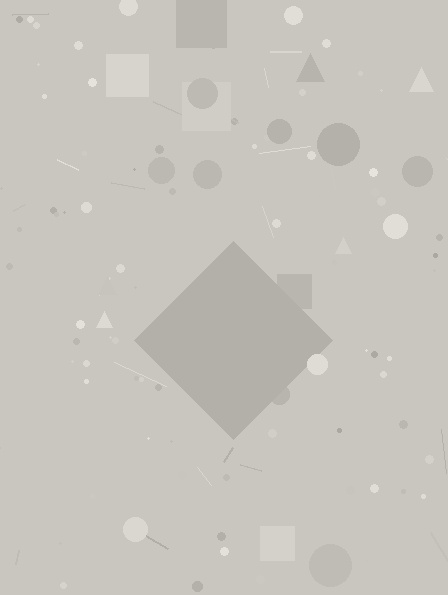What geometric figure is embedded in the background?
A diamond is embedded in the background.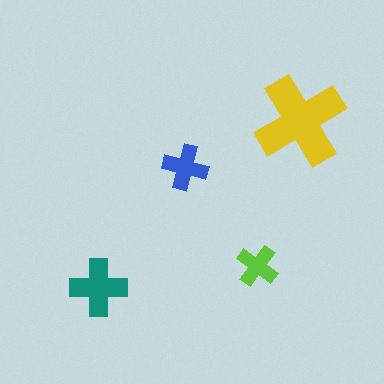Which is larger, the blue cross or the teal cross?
The teal one.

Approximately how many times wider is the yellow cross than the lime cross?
About 2 times wider.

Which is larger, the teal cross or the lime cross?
The teal one.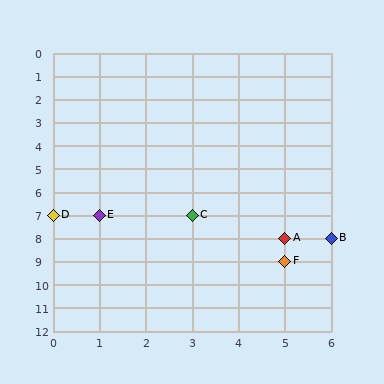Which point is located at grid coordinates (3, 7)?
Point C is at (3, 7).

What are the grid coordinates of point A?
Point A is at grid coordinates (5, 8).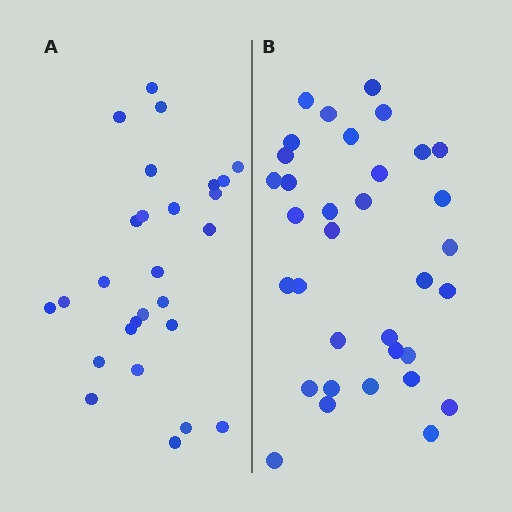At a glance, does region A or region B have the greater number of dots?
Region B (the right region) has more dots.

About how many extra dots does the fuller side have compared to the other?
Region B has roughly 8 or so more dots than region A.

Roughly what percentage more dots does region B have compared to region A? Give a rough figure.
About 25% more.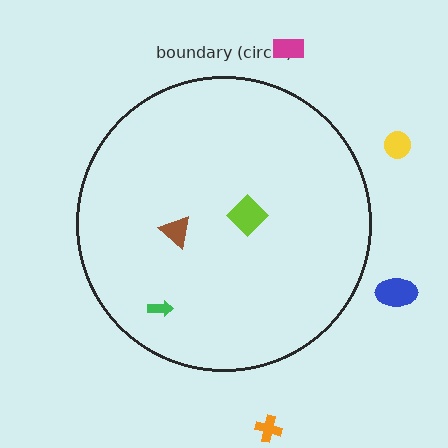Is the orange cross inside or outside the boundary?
Outside.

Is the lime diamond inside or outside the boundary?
Inside.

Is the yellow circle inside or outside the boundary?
Outside.